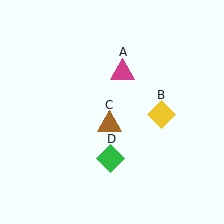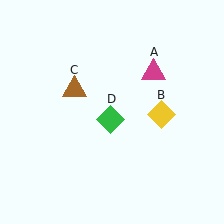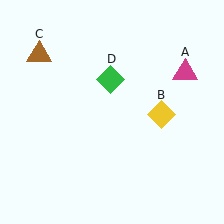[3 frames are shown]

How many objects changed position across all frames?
3 objects changed position: magenta triangle (object A), brown triangle (object C), green diamond (object D).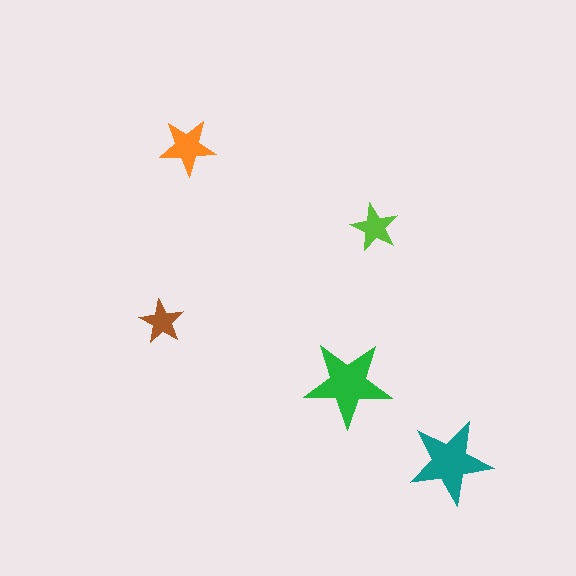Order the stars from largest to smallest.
the green one, the teal one, the orange one, the lime one, the brown one.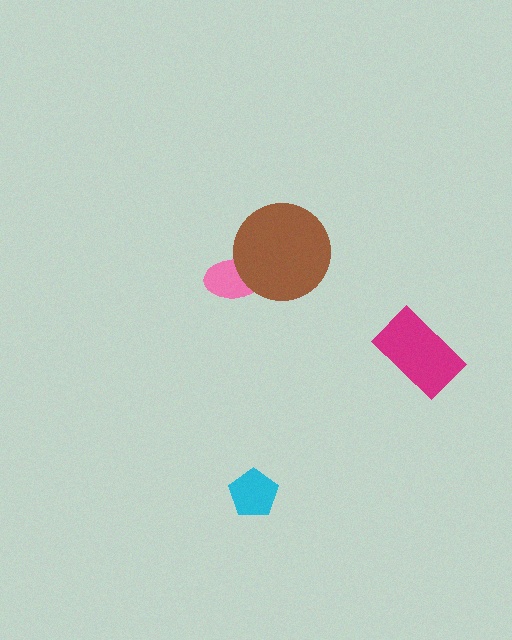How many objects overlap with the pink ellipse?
1 object overlaps with the pink ellipse.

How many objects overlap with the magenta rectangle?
0 objects overlap with the magenta rectangle.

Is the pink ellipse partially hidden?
Yes, it is partially covered by another shape.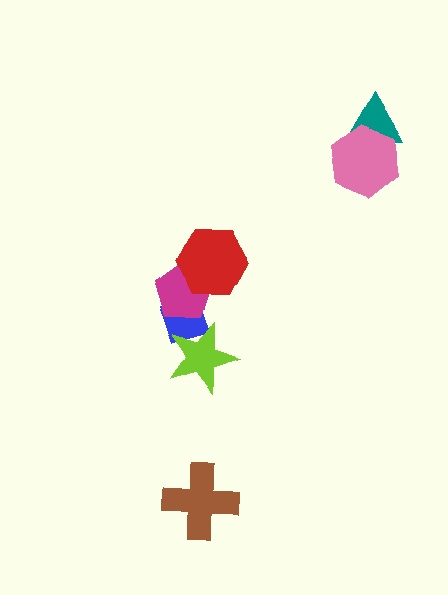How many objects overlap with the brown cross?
0 objects overlap with the brown cross.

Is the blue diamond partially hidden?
Yes, it is partially covered by another shape.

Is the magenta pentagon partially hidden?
Yes, it is partially covered by another shape.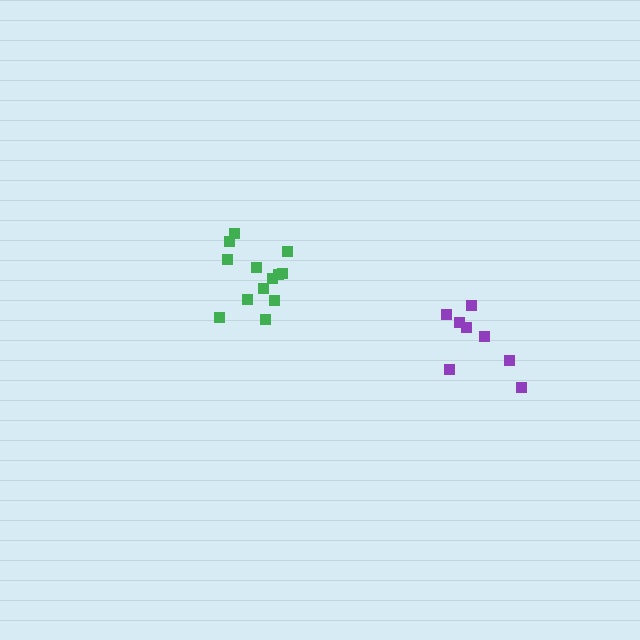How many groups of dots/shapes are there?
There are 2 groups.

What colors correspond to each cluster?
The clusters are colored: green, purple.